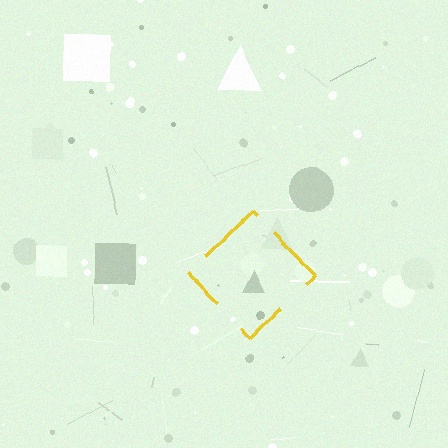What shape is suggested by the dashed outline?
The dashed outline suggests a diamond.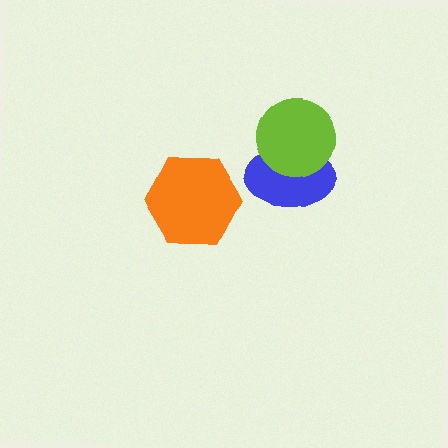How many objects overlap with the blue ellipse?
1 object overlaps with the blue ellipse.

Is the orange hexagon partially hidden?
No, no other shape covers it.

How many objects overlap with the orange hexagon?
0 objects overlap with the orange hexagon.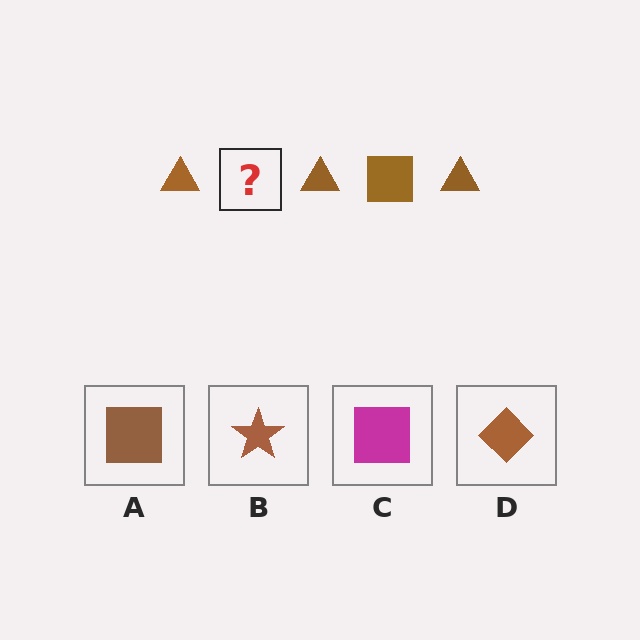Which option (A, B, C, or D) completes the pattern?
A.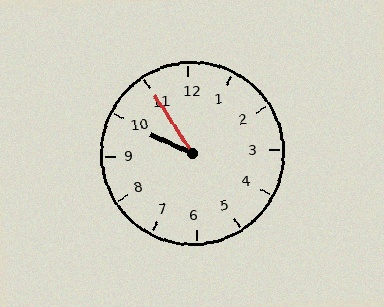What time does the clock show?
9:55.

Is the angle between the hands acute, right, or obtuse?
It is acute.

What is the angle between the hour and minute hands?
Approximately 32 degrees.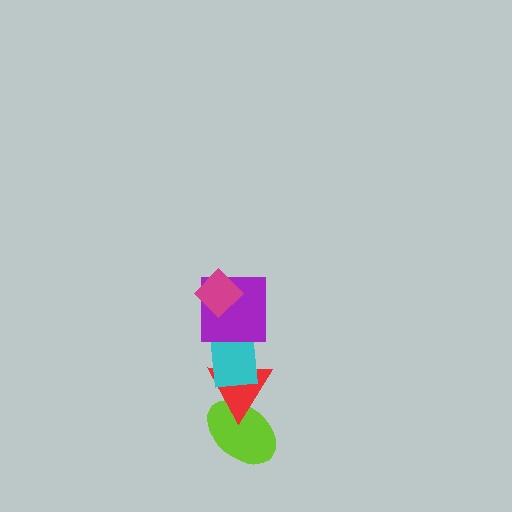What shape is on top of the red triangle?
The cyan rectangle is on top of the red triangle.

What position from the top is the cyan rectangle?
The cyan rectangle is 3rd from the top.